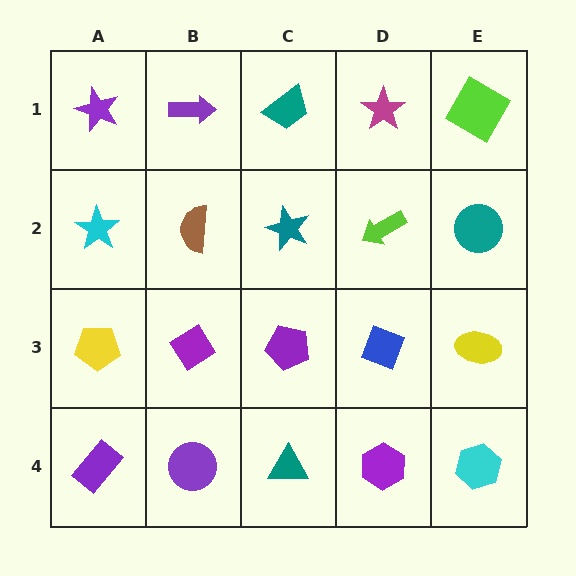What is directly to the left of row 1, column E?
A magenta star.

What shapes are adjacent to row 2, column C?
A teal trapezoid (row 1, column C), a purple pentagon (row 3, column C), a brown semicircle (row 2, column B), a lime arrow (row 2, column D).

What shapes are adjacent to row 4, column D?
A blue diamond (row 3, column D), a teal triangle (row 4, column C), a cyan hexagon (row 4, column E).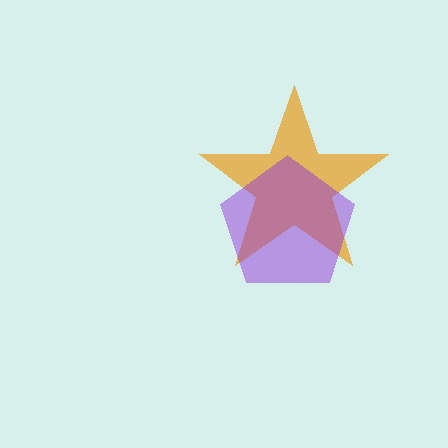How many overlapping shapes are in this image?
There are 2 overlapping shapes in the image.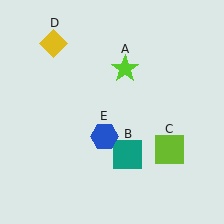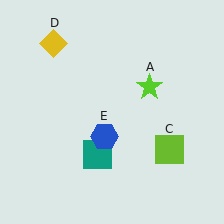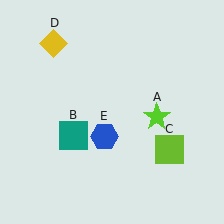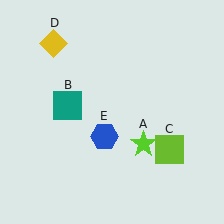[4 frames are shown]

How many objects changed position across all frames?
2 objects changed position: lime star (object A), teal square (object B).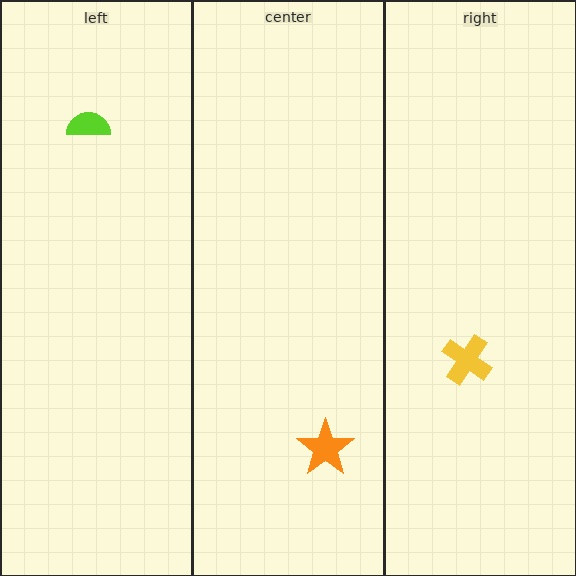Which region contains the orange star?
The center region.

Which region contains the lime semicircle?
The left region.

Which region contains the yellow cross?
The right region.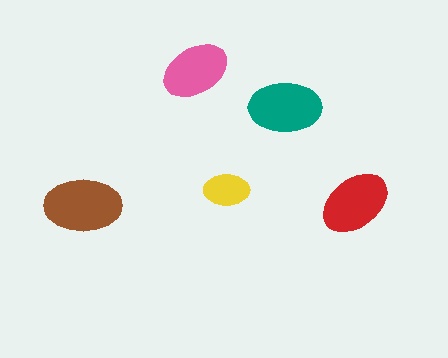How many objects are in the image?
There are 5 objects in the image.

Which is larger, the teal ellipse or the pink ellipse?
The teal one.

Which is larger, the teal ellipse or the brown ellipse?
The brown one.